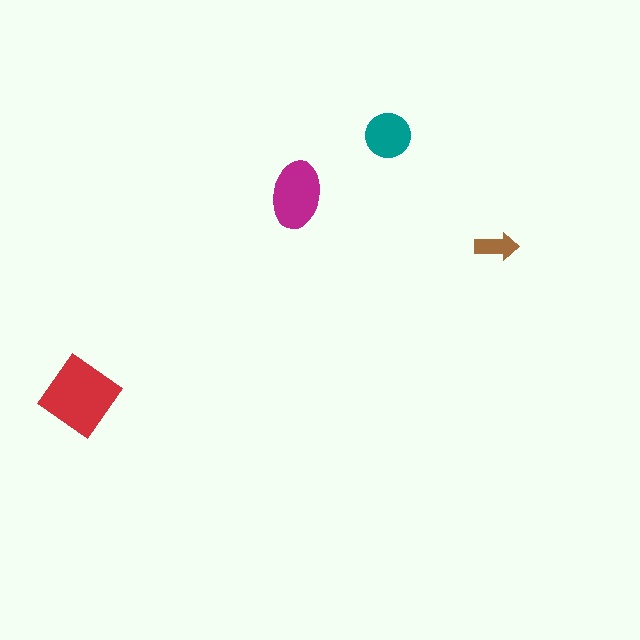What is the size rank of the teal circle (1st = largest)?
3rd.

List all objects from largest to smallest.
The red diamond, the magenta ellipse, the teal circle, the brown arrow.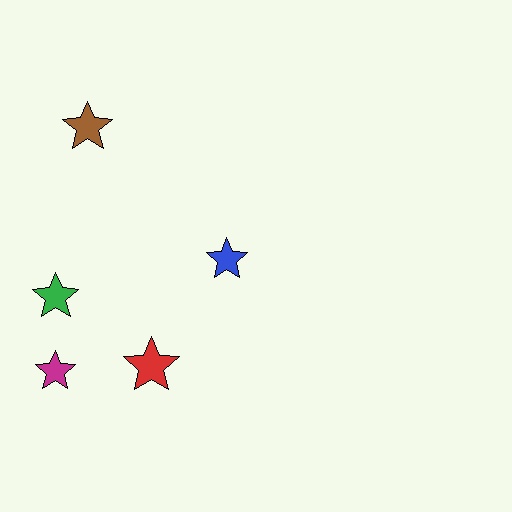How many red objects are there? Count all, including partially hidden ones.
There is 1 red object.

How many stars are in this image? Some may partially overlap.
There are 5 stars.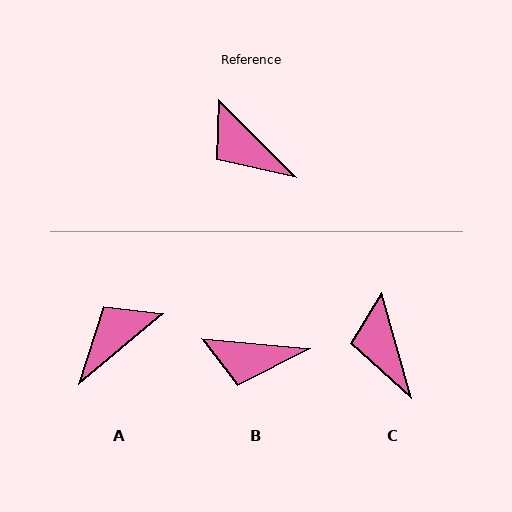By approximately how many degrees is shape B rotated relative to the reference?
Approximately 40 degrees counter-clockwise.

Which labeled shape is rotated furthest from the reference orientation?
A, about 95 degrees away.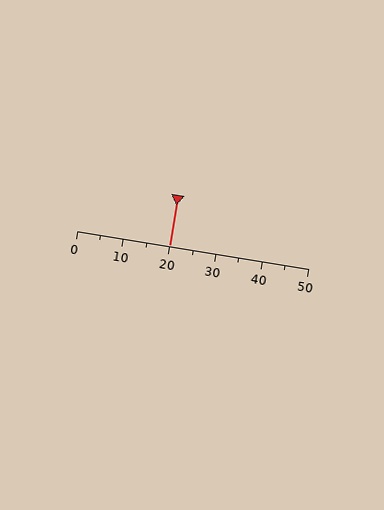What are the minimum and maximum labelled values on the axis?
The axis runs from 0 to 50.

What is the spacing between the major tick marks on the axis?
The major ticks are spaced 10 apart.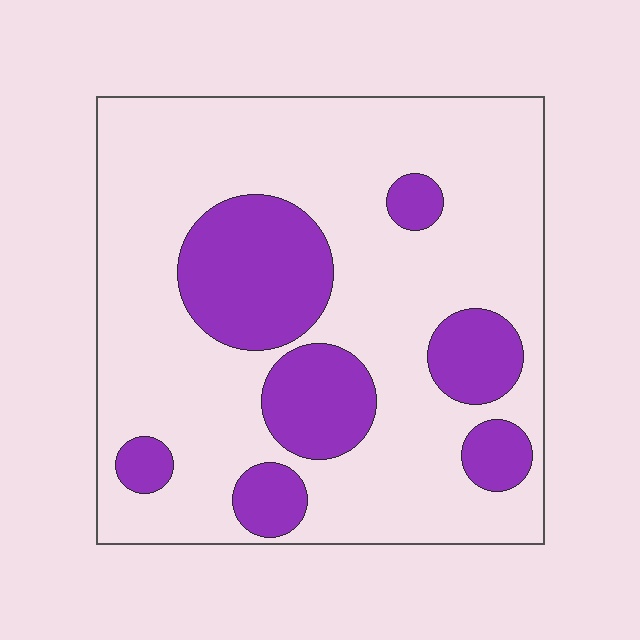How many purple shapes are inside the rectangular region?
7.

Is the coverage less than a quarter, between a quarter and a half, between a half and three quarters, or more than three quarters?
Between a quarter and a half.